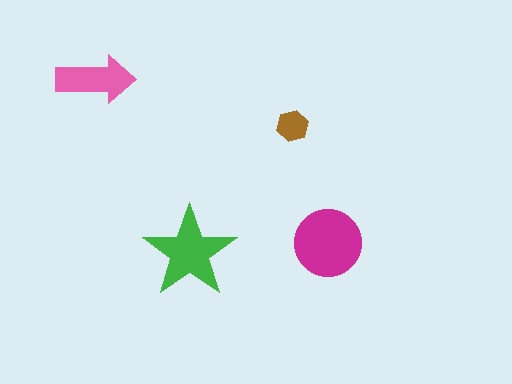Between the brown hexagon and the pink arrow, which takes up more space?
The pink arrow.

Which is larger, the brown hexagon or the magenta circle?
The magenta circle.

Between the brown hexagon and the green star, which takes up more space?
The green star.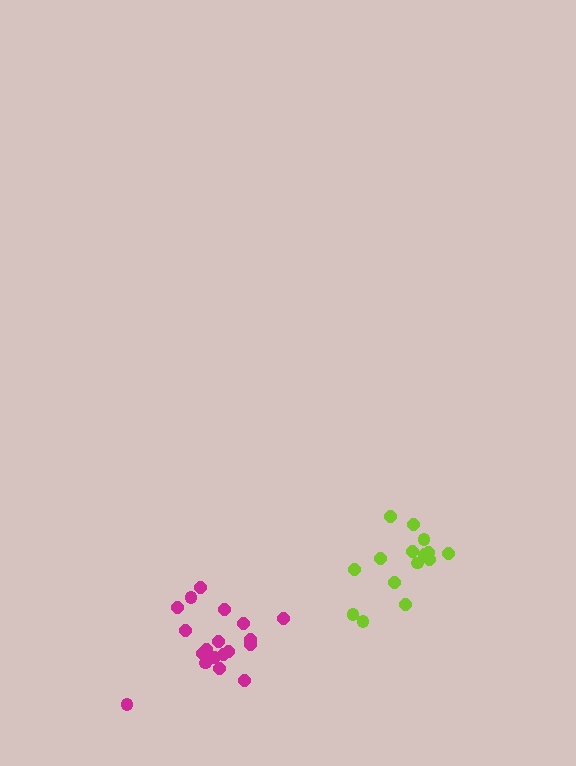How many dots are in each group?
Group 1: 19 dots, Group 2: 15 dots (34 total).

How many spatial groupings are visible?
There are 2 spatial groupings.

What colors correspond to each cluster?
The clusters are colored: magenta, lime.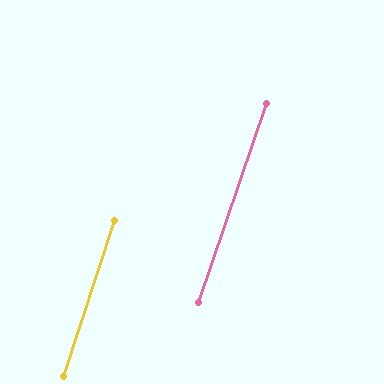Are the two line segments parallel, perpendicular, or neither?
Parallel — their directions differ by only 0.8°.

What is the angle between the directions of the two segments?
Approximately 1 degree.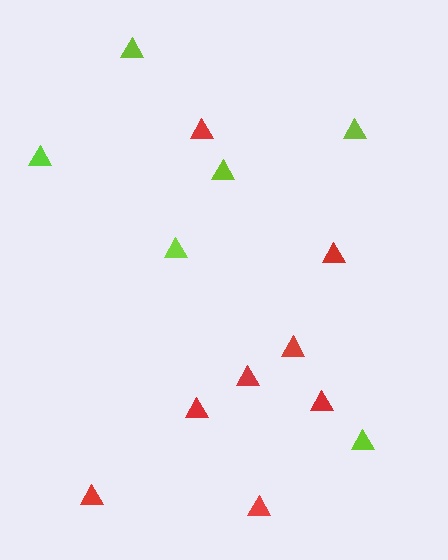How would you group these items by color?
There are 2 groups: one group of red triangles (8) and one group of lime triangles (6).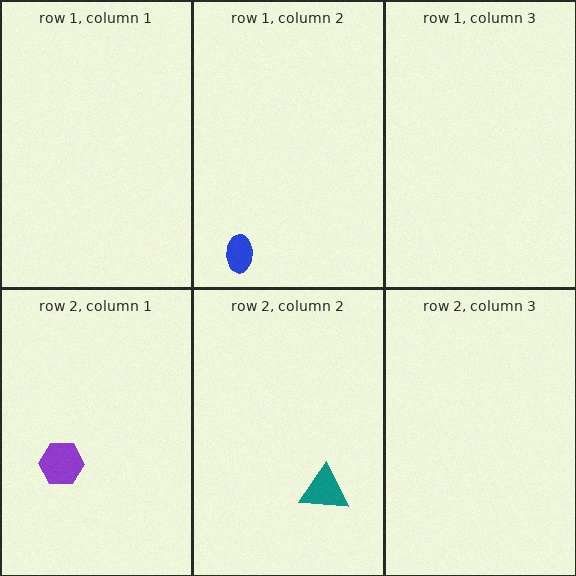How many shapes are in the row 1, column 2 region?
1.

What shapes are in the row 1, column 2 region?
The blue ellipse.